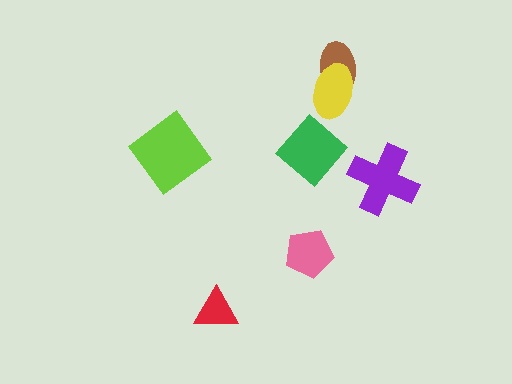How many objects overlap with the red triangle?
0 objects overlap with the red triangle.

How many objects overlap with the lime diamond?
0 objects overlap with the lime diamond.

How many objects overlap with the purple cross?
0 objects overlap with the purple cross.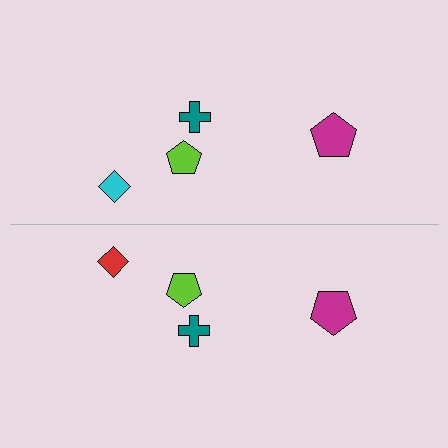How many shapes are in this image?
There are 8 shapes in this image.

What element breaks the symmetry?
The red diamond on the bottom side breaks the symmetry — its mirror counterpart is cyan.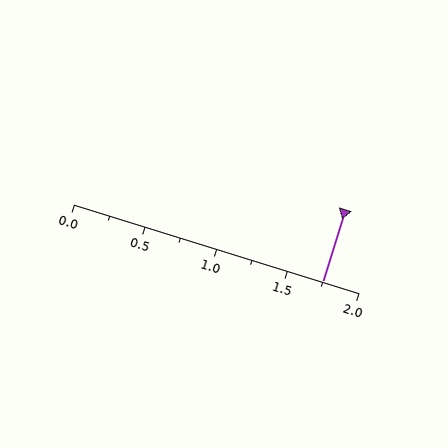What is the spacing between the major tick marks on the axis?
The major ticks are spaced 0.5 apart.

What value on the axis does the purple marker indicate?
The marker indicates approximately 1.75.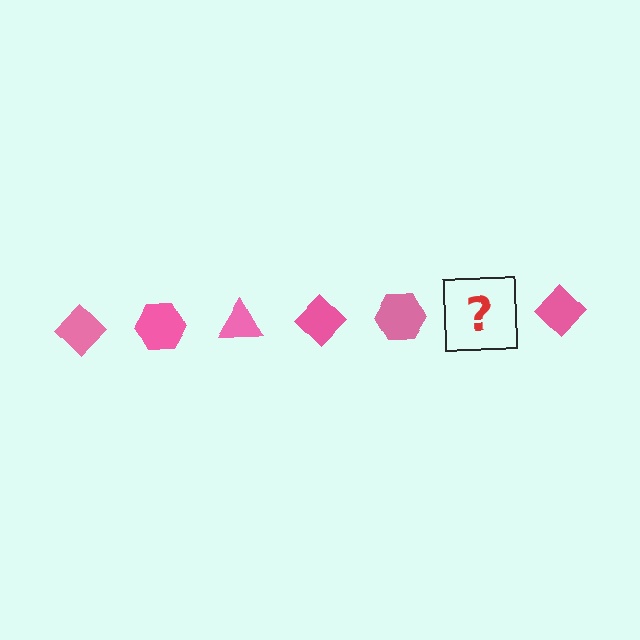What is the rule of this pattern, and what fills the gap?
The rule is that the pattern cycles through diamond, hexagon, triangle shapes in pink. The gap should be filled with a pink triangle.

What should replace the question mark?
The question mark should be replaced with a pink triangle.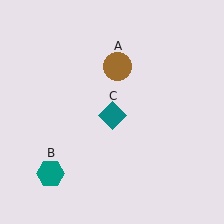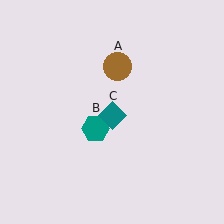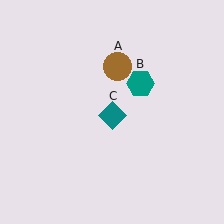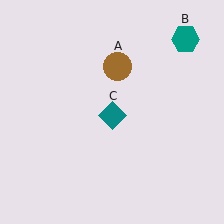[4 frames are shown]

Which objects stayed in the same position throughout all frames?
Brown circle (object A) and teal diamond (object C) remained stationary.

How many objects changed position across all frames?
1 object changed position: teal hexagon (object B).